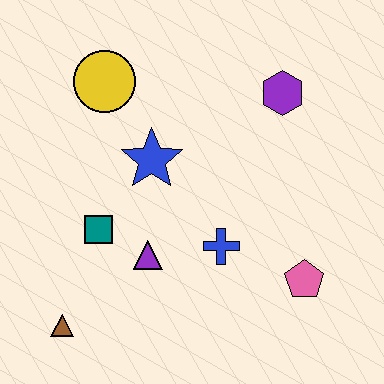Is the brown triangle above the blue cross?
No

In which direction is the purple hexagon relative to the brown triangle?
The purple hexagon is above the brown triangle.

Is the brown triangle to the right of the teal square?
No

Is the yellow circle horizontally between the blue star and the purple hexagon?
No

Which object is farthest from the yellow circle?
The pink pentagon is farthest from the yellow circle.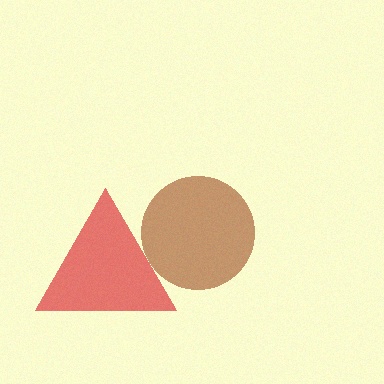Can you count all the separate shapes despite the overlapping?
Yes, there are 2 separate shapes.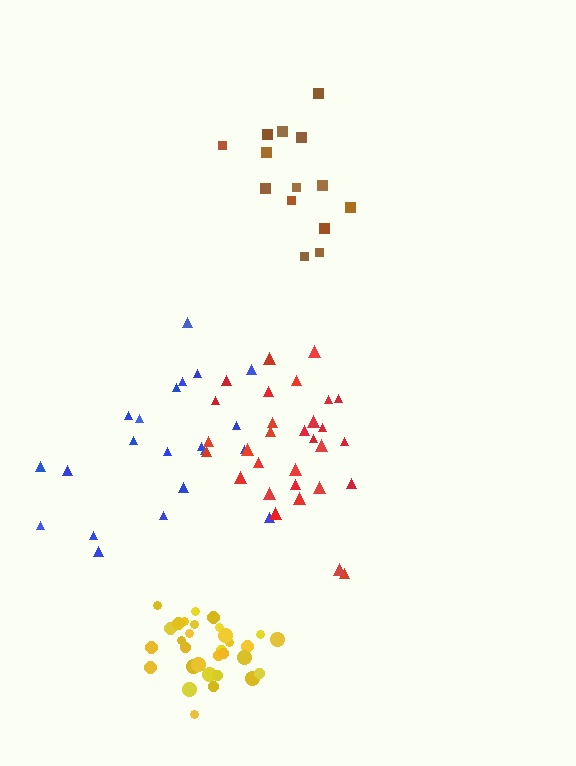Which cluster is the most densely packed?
Yellow.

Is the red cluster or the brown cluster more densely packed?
Red.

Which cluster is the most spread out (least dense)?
Brown.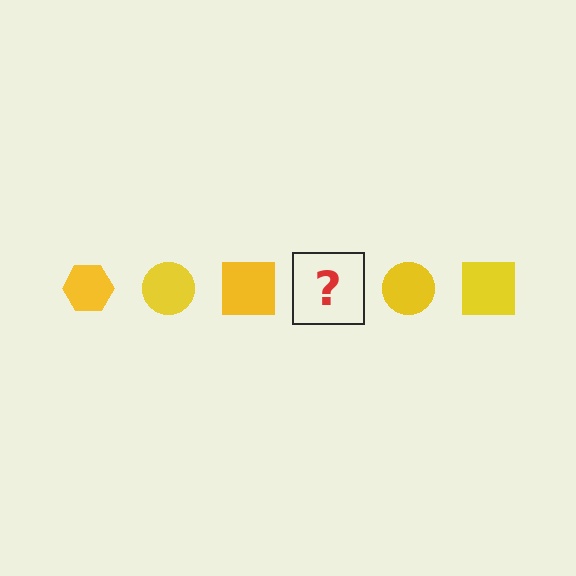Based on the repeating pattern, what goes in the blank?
The blank should be a yellow hexagon.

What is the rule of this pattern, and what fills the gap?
The rule is that the pattern cycles through hexagon, circle, square shapes in yellow. The gap should be filled with a yellow hexagon.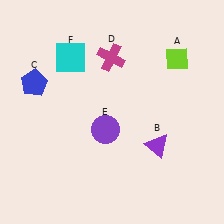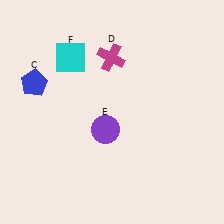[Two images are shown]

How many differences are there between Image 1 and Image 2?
There are 2 differences between the two images.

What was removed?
The purple triangle (B), the lime diamond (A) were removed in Image 2.